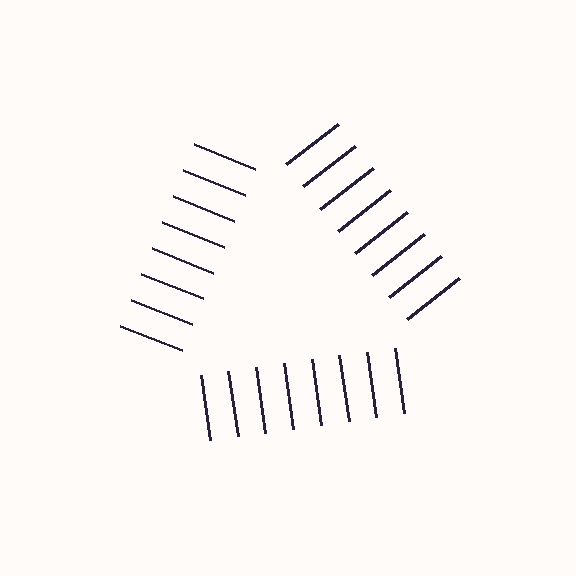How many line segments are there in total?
24 — 8 along each of the 3 edges.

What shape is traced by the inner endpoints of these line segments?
An illusory triangle — the line segments terminate on its edges but no continuous stroke is drawn.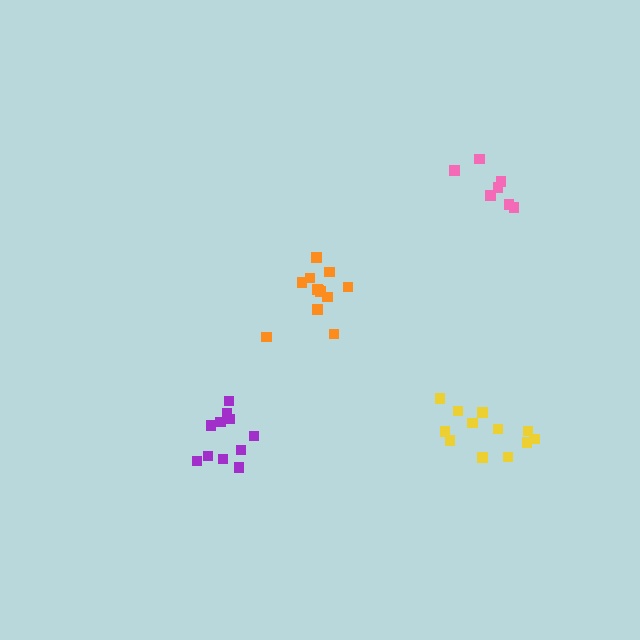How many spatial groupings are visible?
There are 4 spatial groupings.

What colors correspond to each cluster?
The clusters are colored: orange, purple, yellow, pink.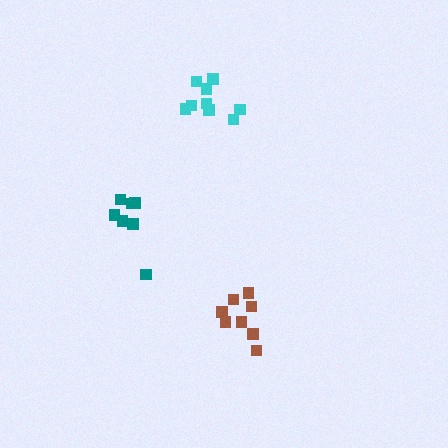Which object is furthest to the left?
The teal cluster is leftmost.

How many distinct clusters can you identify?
There are 3 distinct clusters.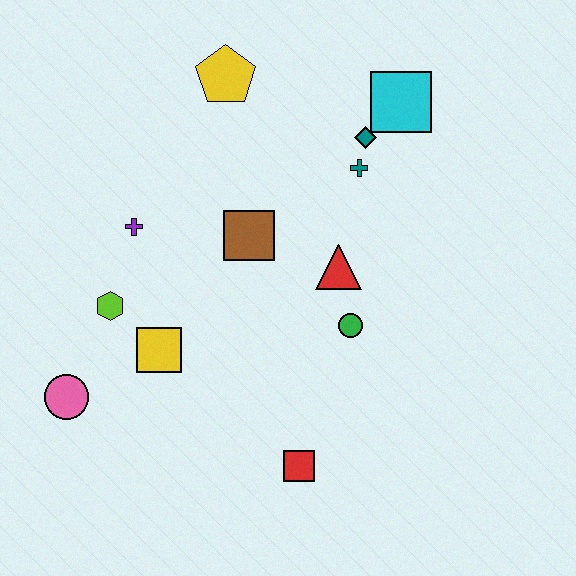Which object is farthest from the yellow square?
The cyan square is farthest from the yellow square.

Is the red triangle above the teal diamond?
No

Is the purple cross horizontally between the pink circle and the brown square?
Yes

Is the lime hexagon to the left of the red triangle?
Yes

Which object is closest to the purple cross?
The lime hexagon is closest to the purple cross.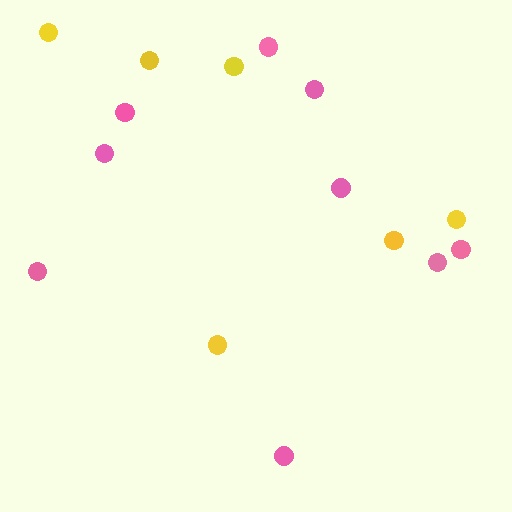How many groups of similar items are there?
There are 2 groups: one group of pink circles (9) and one group of yellow circles (6).